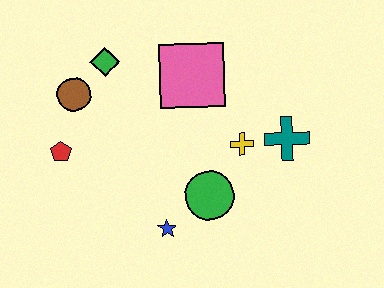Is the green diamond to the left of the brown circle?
No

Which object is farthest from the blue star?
The green diamond is farthest from the blue star.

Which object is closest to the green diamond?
The brown circle is closest to the green diamond.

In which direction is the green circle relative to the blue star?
The green circle is to the right of the blue star.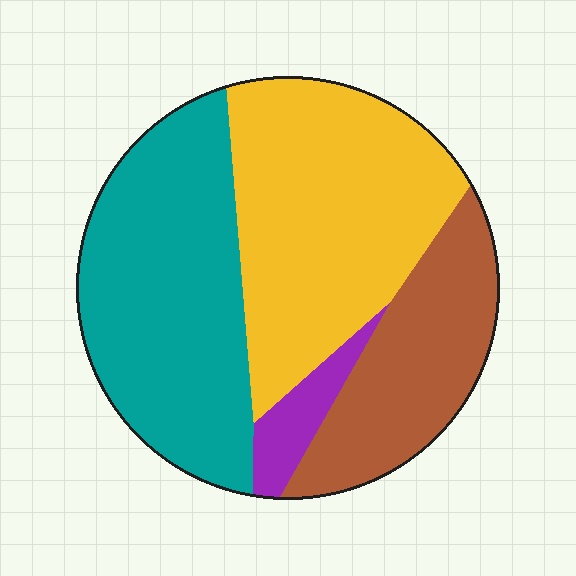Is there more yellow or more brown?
Yellow.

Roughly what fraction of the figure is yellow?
Yellow takes up about three eighths (3/8) of the figure.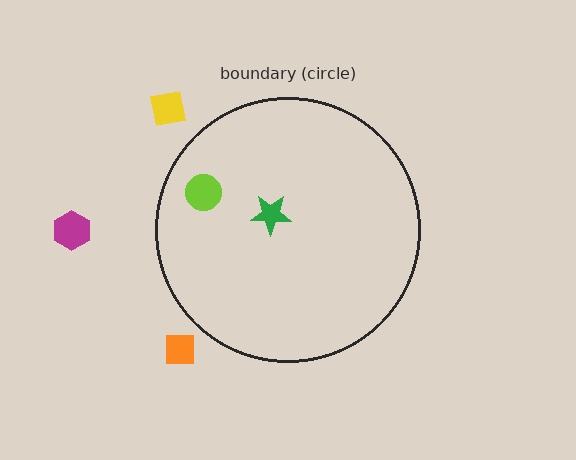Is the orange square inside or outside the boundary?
Outside.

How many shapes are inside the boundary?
2 inside, 3 outside.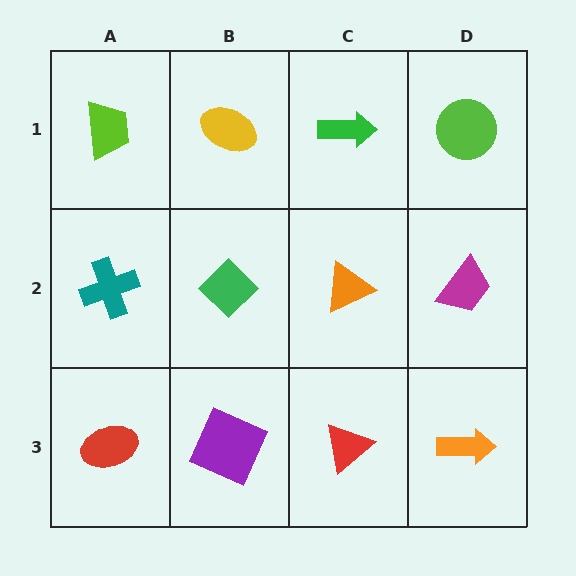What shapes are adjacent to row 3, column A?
A teal cross (row 2, column A), a purple square (row 3, column B).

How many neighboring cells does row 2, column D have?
3.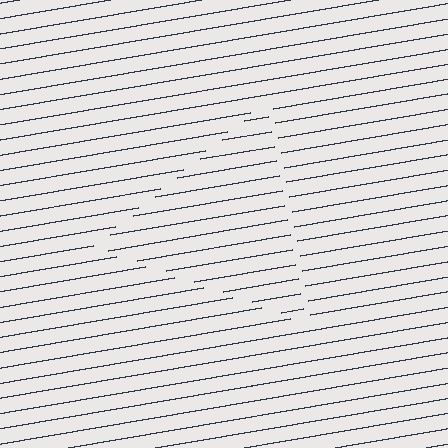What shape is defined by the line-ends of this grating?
An illusory triangle. The interior of the shape contains the same grating, shifted by half a period — the contour is defined by the phase discontinuity where line-ends from the inner and outer gratings abut.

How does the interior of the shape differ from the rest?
The interior of the shape contains the same grating, shifted by half a period — the contour is defined by the phase discontinuity where line-ends from the inner and outer gratings abut.